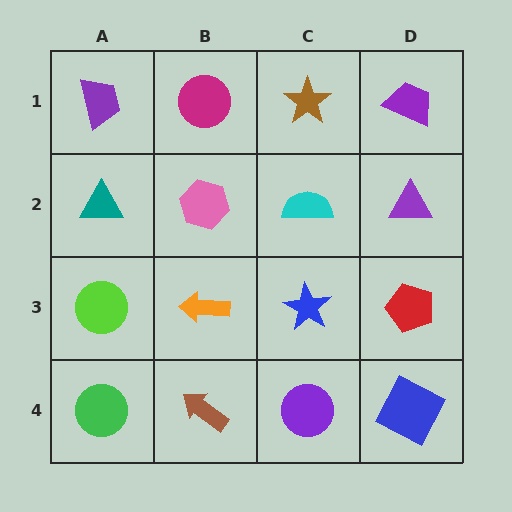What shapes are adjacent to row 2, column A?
A purple trapezoid (row 1, column A), a lime circle (row 3, column A), a pink hexagon (row 2, column B).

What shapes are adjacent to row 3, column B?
A pink hexagon (row 2, column B), a brown arrow (row 4, column B), a lime circle (row 3, column A), a blue star (row 3, column C).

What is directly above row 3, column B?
A pink hexagon.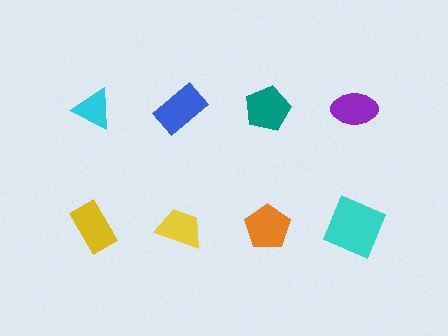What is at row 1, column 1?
A cyan triangle.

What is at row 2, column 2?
A yellow trapezoid.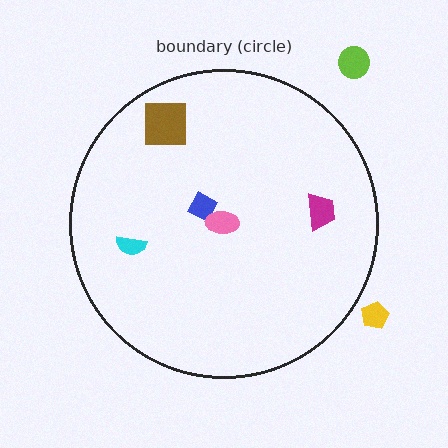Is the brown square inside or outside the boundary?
Inside.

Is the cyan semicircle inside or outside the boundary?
Inside.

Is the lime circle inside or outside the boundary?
Outside.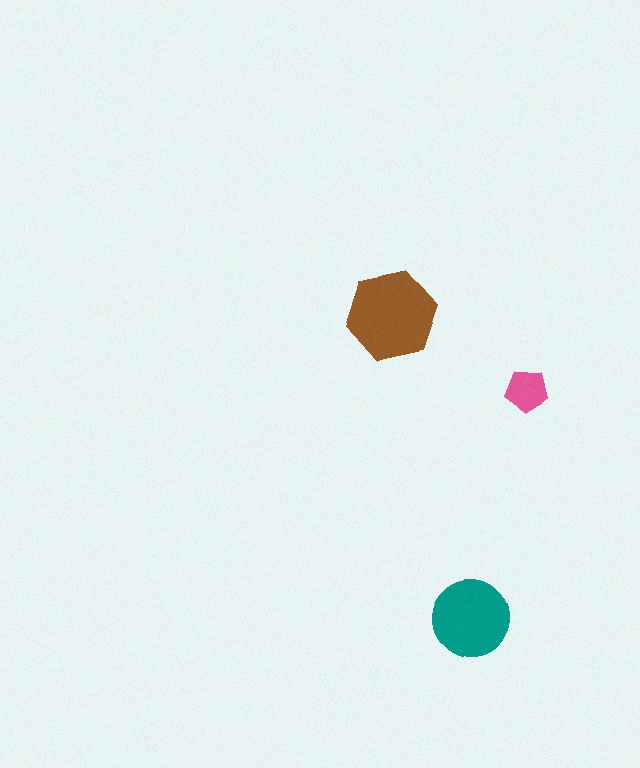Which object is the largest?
The brown hexagon.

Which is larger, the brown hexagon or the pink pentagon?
The brown hexagon.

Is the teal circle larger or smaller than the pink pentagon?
Larger.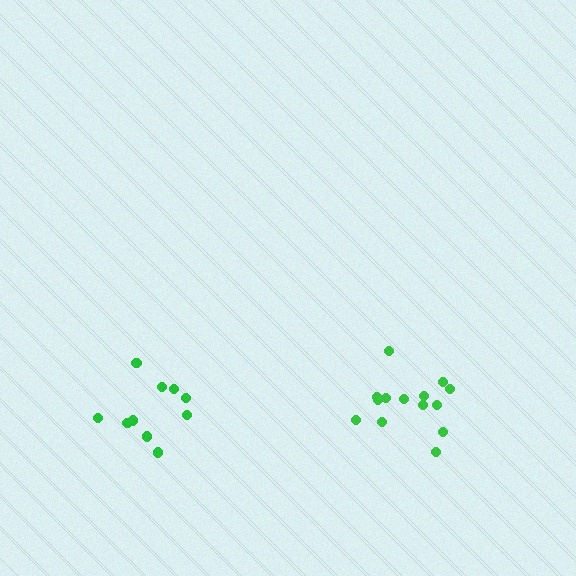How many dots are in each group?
Group 1: 14 dots, Group 2: 10 dots (24 total).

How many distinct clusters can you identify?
There are 2 distinct clusters.